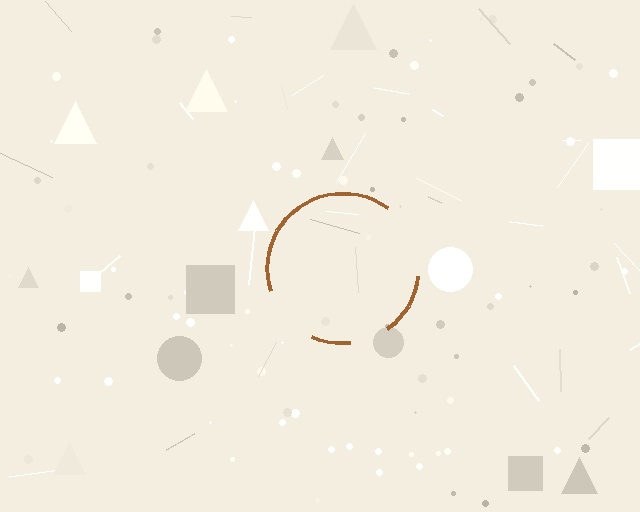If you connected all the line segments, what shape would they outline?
They would outline a circle.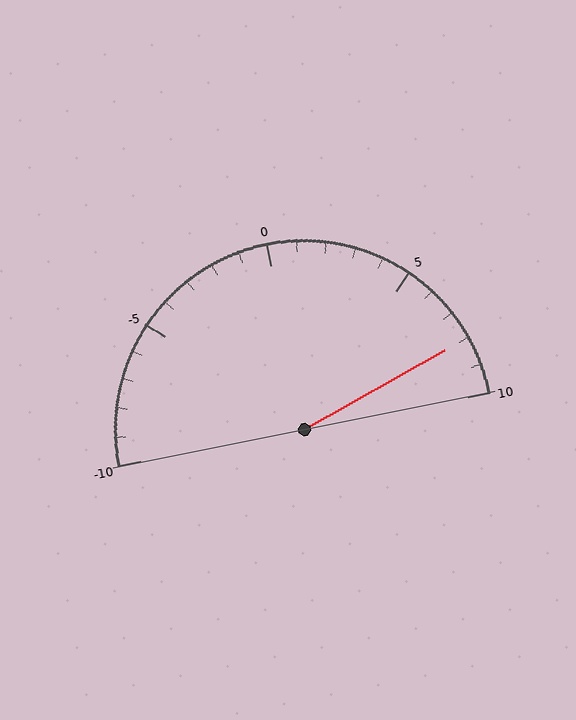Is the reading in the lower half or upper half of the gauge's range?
The reading is in the upper half of the range (-10 to 10).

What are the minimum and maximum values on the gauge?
The gauge ranges from -10 to 10.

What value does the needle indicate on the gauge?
The needle indicates approximately 8.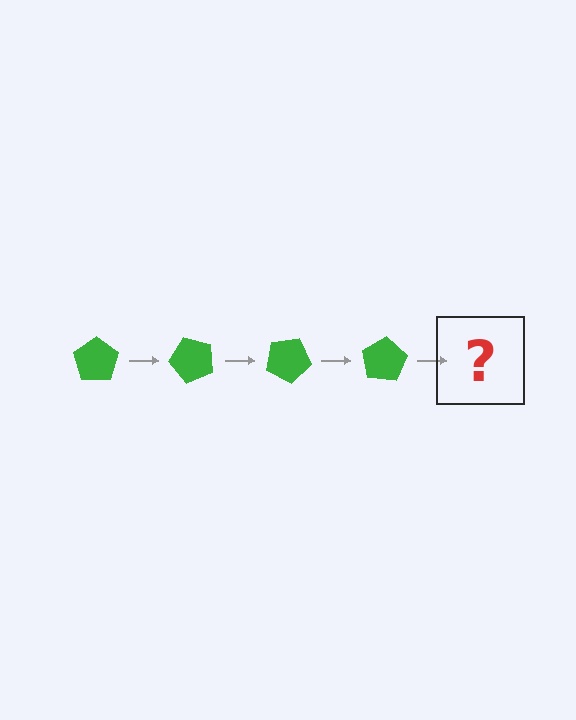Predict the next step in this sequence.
The next step is a green pentagon rotated 200 degrees.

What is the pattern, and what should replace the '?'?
The pattern is that the pentagon rotates 50 degrees each step. The '?' should be a green pentagon rotated 200 degrees.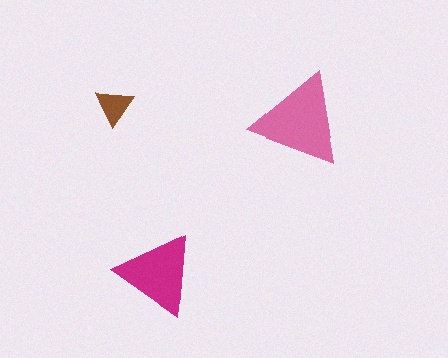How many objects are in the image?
There are 3 objects in the image.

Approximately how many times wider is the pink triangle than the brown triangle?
About 2.5 times wider.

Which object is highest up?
The brown triangle is topmost.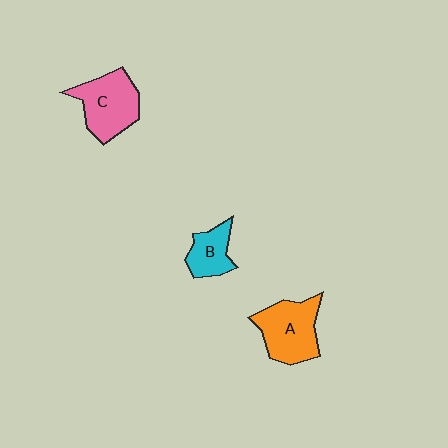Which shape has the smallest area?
Shape B (cyan).